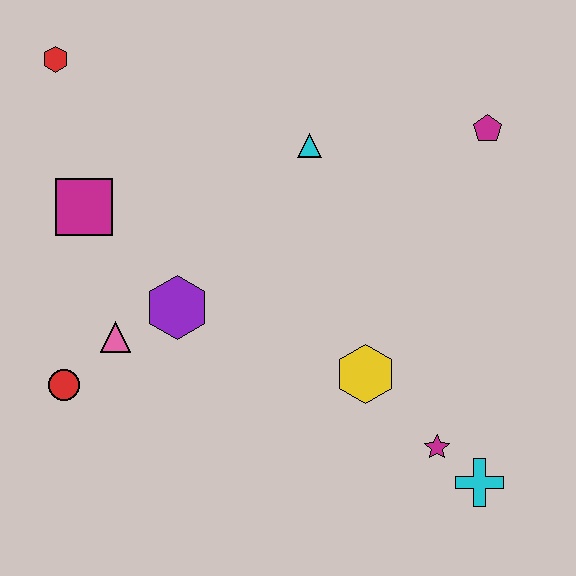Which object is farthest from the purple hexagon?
The magenta pentagon is farthest from the purple hexagon.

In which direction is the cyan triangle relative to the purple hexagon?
The cyan triangle is above the purple hexagon.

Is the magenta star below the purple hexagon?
Yes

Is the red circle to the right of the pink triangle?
No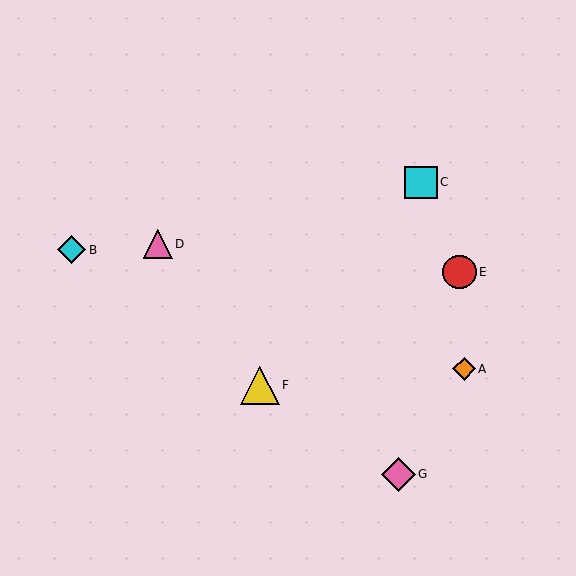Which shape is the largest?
The yellow triangle (labeled F) is the largest.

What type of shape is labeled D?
Shape D is a pink triangle.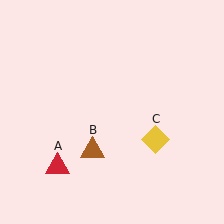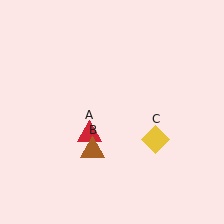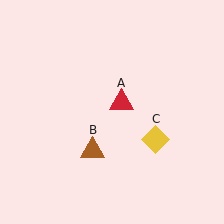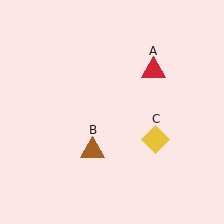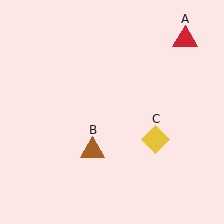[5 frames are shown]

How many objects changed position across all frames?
1 object changed position: red triangle (object A).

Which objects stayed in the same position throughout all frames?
Brown triangle (object B) and yellow diamond (object C) remained stationary.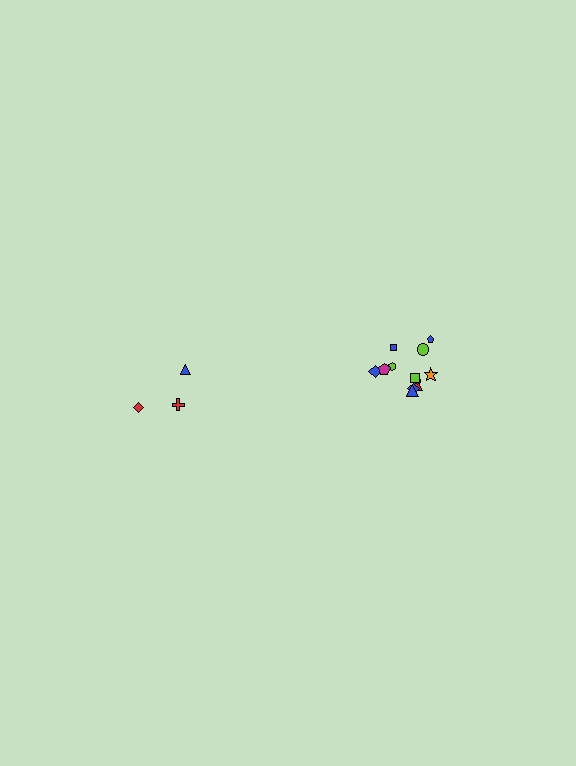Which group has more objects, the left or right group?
The right group.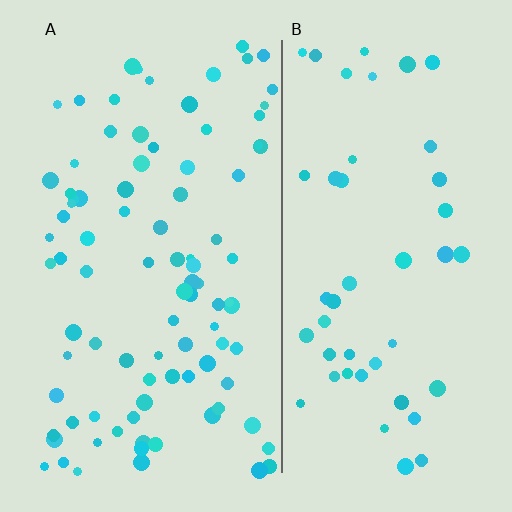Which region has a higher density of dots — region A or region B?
A (the left).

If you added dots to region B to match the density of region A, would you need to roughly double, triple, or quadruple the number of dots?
Approximately double.